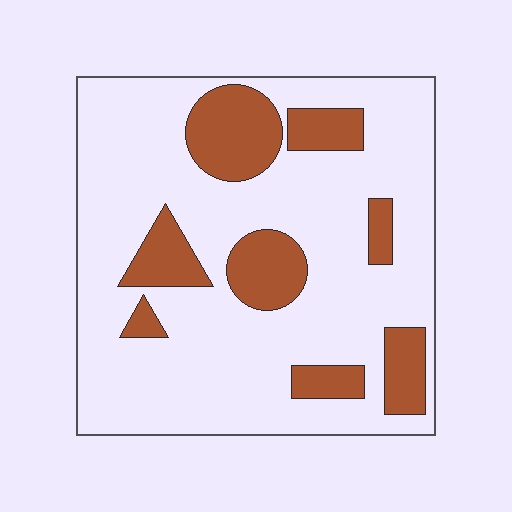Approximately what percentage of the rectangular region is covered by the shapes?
Approximately 25%.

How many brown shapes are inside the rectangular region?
8.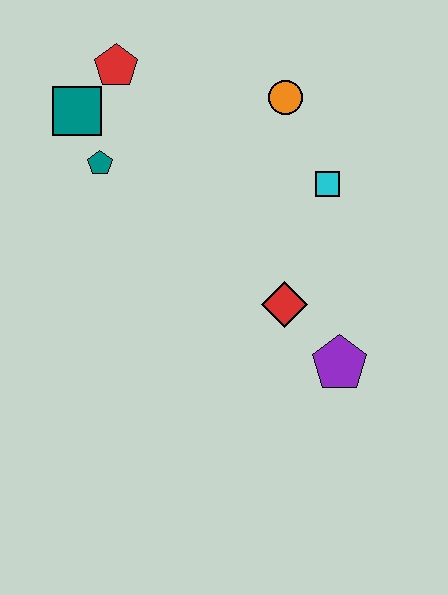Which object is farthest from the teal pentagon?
The purple pentagon is farthest from the teal pentagon.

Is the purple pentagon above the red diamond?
No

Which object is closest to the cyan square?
The orange circle is closest to the cyan square.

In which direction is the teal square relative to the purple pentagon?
The teal square is to the left of the purple pentagon.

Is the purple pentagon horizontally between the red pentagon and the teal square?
No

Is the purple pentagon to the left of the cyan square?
No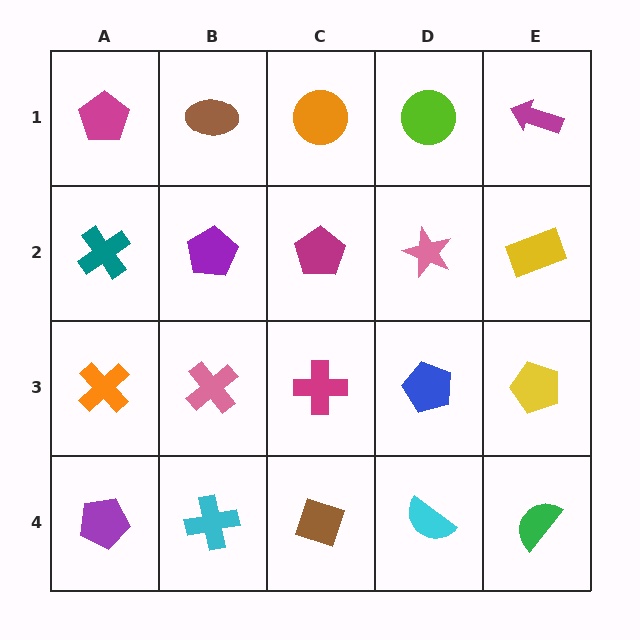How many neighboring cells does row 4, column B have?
3.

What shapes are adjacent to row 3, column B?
A purple pentagon (row 2, column B), a cyan cross (row 4, column B), an orange cross (row 3, column A), a magenta cross (row 3, column C).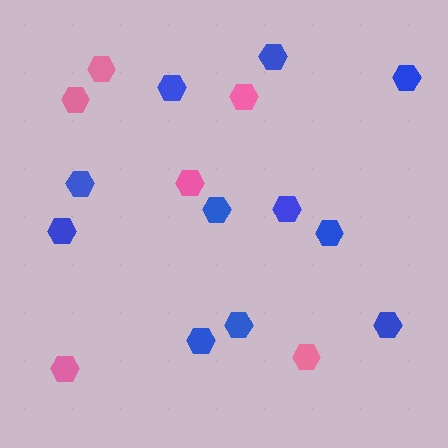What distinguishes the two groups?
There are 2 groups: one group of pink hexagons (6) and one group of blue hexagons (11).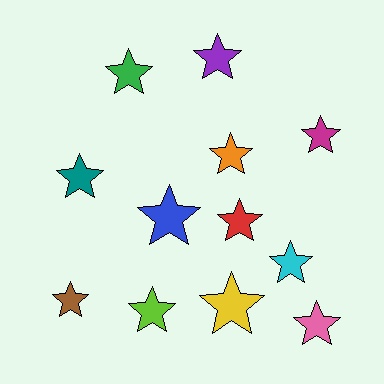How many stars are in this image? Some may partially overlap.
There are 12 stars.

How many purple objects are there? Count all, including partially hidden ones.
There is 1 purple object.